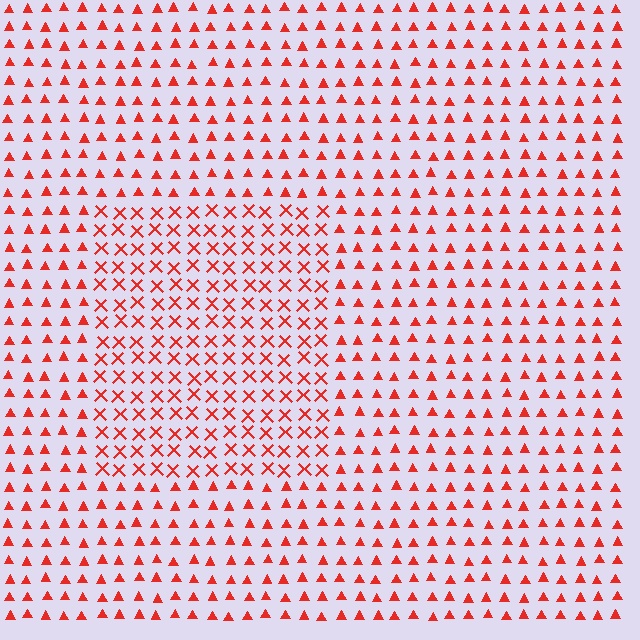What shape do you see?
I see a rectangle.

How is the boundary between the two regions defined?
The boundary is defined by a change in element shape: X marks inside vs. triangles outside. All elements share the same color and spacing.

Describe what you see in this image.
The image is filled with small red elements arranged in a uniform grid. A rectangle-shaped region contains X marks, while the surrounding area contains triangles. The boundary is defined purely by the change in element shape.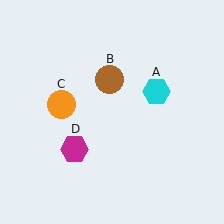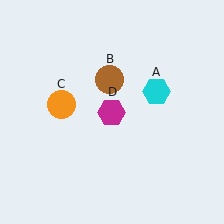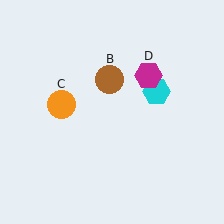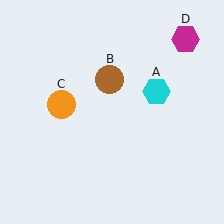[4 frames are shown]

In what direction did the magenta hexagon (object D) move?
The magenta hexagon (object D) moved up and to the right.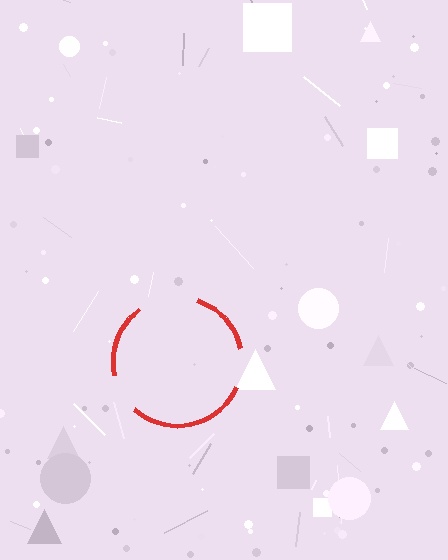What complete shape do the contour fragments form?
The contour fragments form a circle.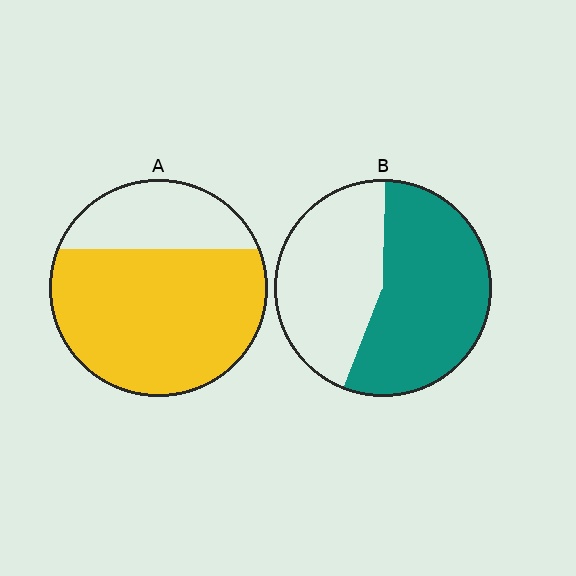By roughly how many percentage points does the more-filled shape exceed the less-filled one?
By roughly 15 percentage points (A over B).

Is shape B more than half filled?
Yes.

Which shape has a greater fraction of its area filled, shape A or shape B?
Shape A.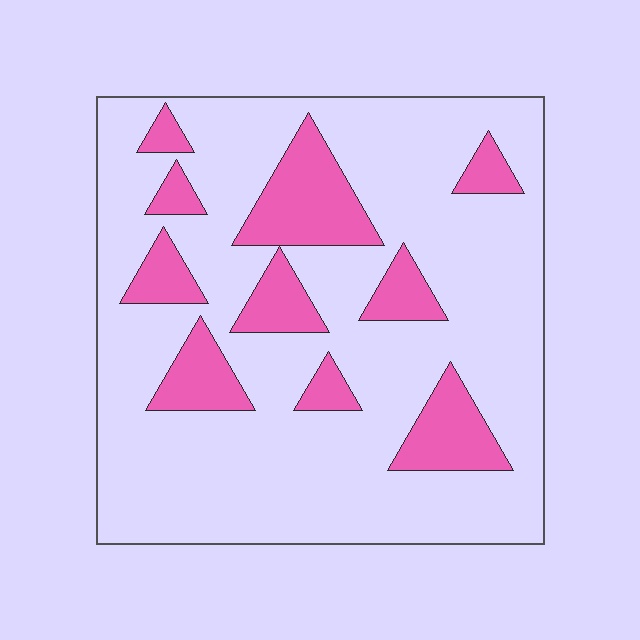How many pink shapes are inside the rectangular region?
10.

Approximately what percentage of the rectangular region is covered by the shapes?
Approximately 20%.